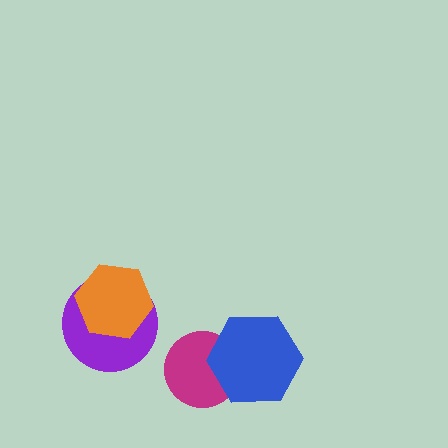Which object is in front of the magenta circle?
The blue hexagon is in front of the magenta circle.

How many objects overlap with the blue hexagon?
1 object overlaps with the blue hexagon.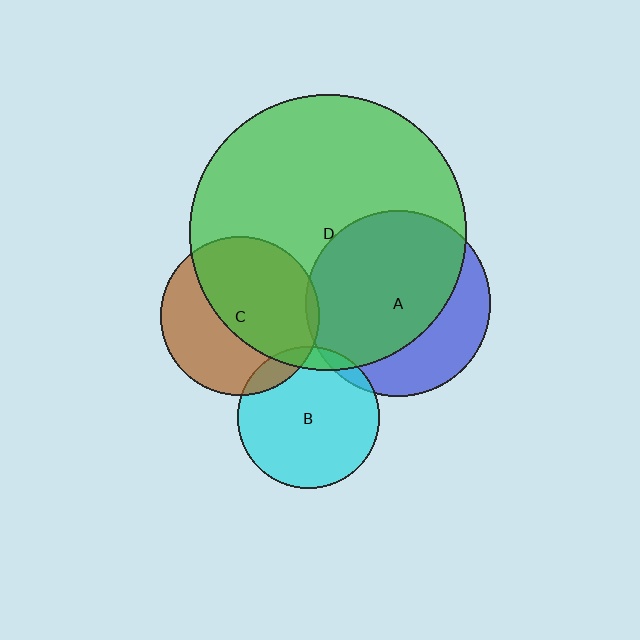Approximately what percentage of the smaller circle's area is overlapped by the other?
Approximately 5%.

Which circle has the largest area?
Circle D (green).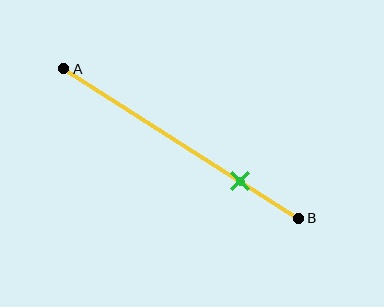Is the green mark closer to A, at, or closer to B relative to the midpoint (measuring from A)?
The green mark is closer to point B than the midpoint of segment AB.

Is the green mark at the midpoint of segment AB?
No, the mark is at about 75% from A, not at the 50% midpoint.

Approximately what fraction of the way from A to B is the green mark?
The green mark is approximately 75% of the way from A to B.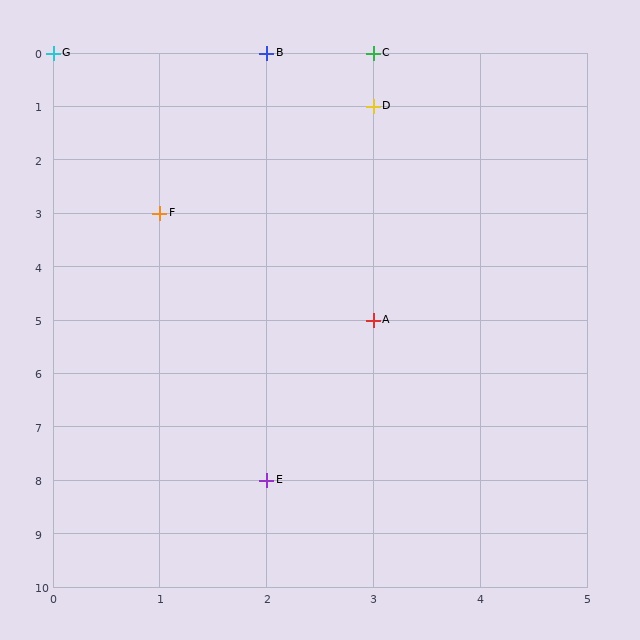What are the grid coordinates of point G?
Point G is at grid coordinates (0, 0).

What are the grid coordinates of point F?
Point F is at grid coordinates (1, 3).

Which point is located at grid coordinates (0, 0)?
Point G is at (0, 0).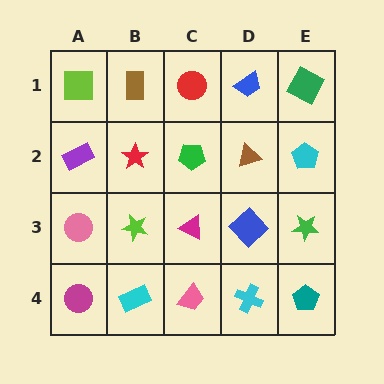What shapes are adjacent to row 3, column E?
A cyan pentagon (row 2, column E), a teal pentagon (row 4, column E), a blue diamond (row 3, column D).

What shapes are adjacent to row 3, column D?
A brown triangle (row 2, column D), a cyan cross (row 4, column D), a magenta triangle (row 3, column C), a green star (row 3, column E).